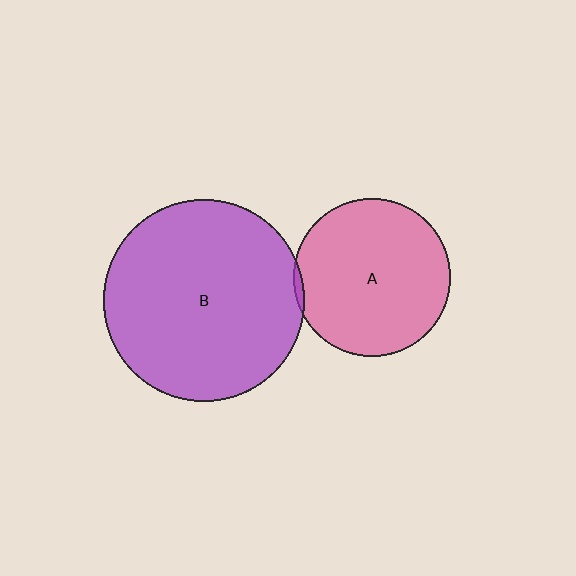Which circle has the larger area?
Circle B (purple).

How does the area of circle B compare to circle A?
Approximately 1.6 times.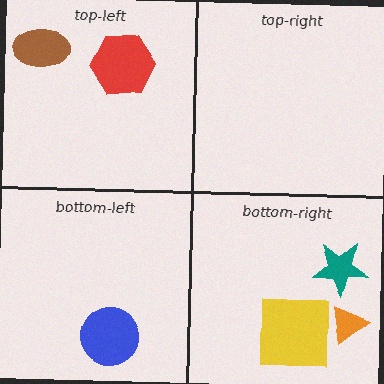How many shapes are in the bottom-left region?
1.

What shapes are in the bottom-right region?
The teal star, the orange triangle, the yellow square.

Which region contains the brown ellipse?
The top-left region.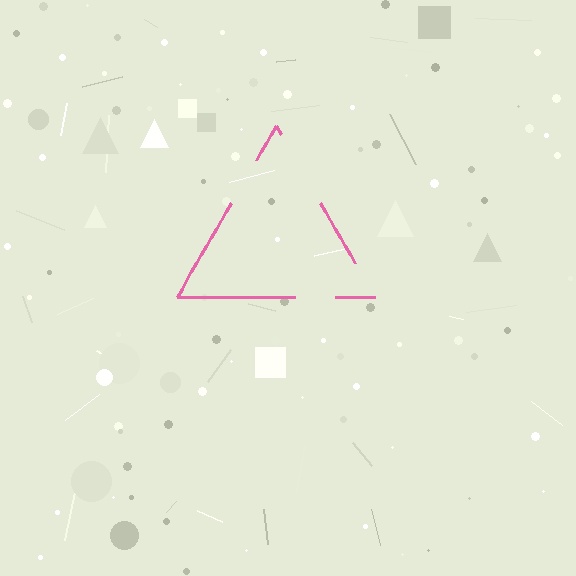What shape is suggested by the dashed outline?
The dashed outline suggests a triangle.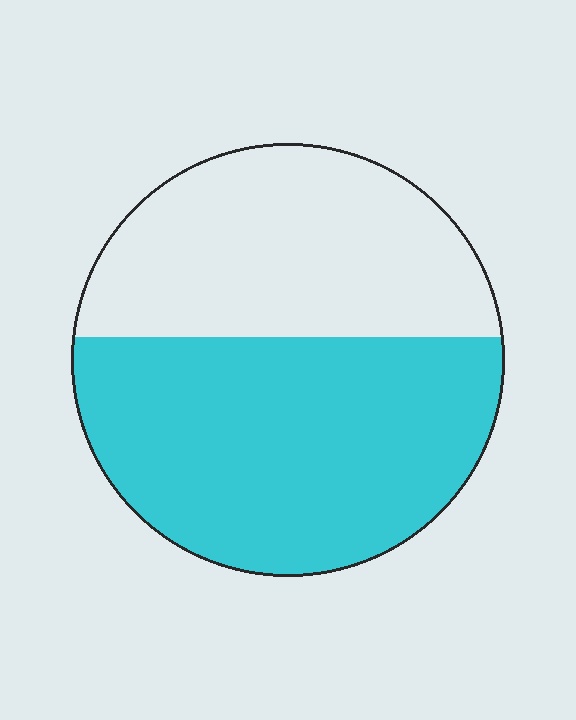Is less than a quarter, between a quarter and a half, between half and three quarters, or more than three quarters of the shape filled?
Between half and three quarters.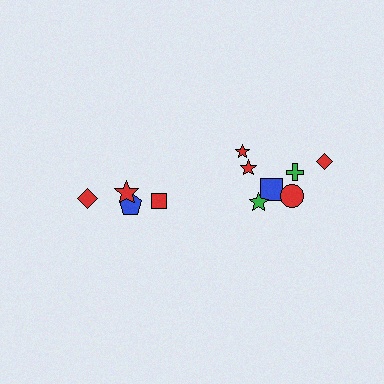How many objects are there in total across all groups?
There are 11 objects.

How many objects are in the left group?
There are 4 objects.